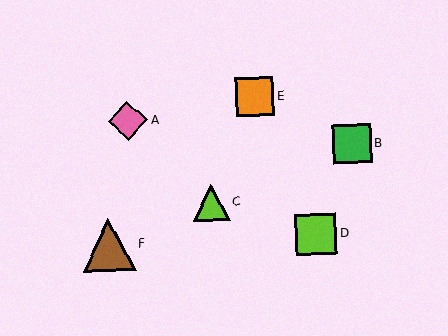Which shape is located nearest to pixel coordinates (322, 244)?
The lime square (labeled D) at (316, 235) is nearest to that location.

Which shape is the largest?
The brown triangle (labeled F) is the largest.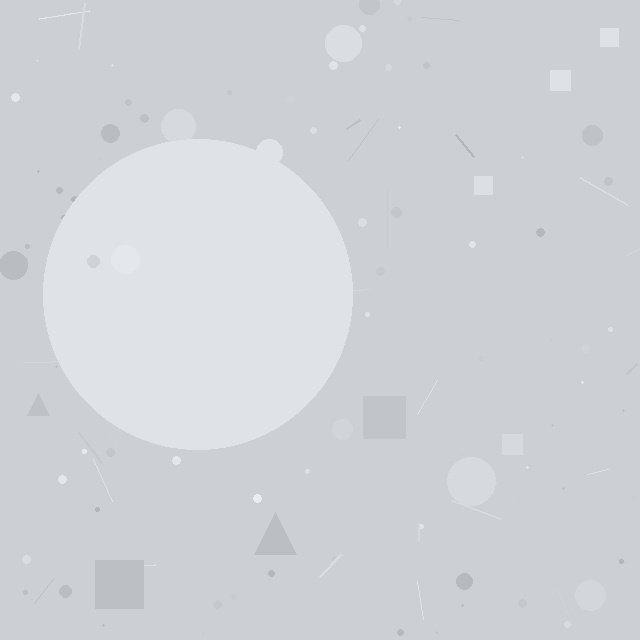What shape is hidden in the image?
A circle is hidden in the image.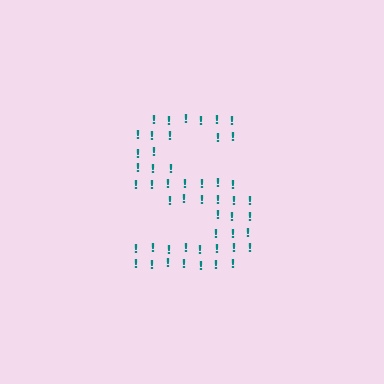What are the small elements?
The small elements are exclamation marks.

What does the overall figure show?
The overall figure shows the letter S.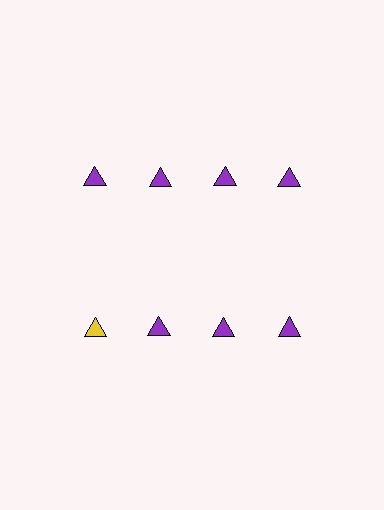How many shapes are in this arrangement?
There are 8 shapes arranged in a grid pattern.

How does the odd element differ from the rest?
It has a different color: yellow instead of purple.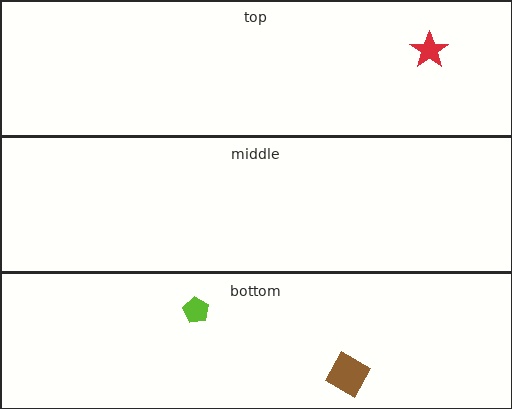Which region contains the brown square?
The bottom region.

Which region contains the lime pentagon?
The bottom region.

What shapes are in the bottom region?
The brown square, the lime pentagon.